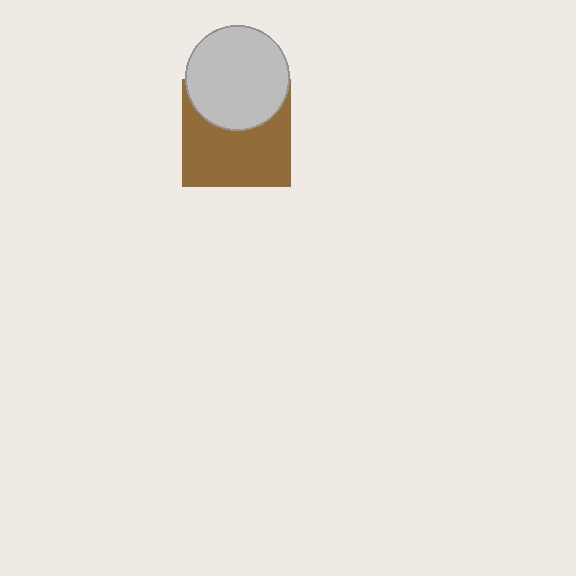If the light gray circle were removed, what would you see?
You would see the complete brown square.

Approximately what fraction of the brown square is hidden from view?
Roughly 36% of the brown square is hidden behind the light gray circle.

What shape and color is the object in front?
The object in front is a light gray circle.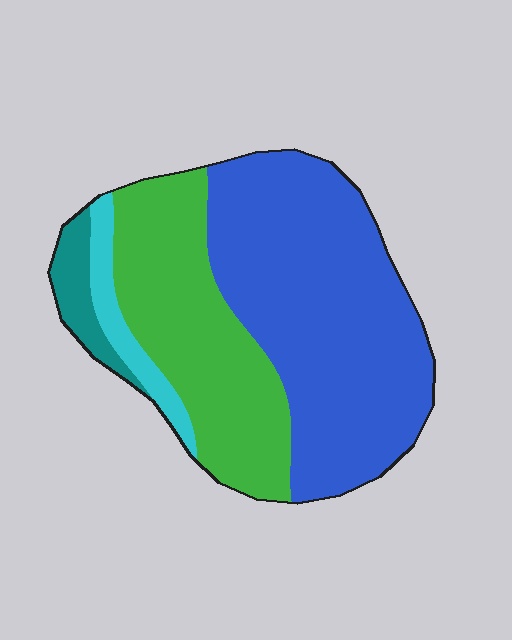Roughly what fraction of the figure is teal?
Teal takes up less than a quarter of the figure.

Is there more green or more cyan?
Green.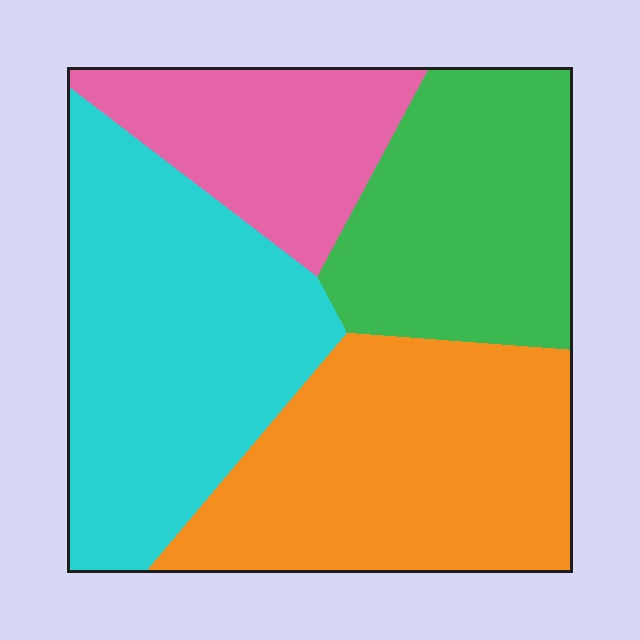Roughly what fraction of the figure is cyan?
Cyan takes up about one third (1/3) of the figure.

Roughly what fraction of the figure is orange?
Orange takes up between a sixth and a third of the figure.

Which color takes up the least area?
Pink, at roughly 15%.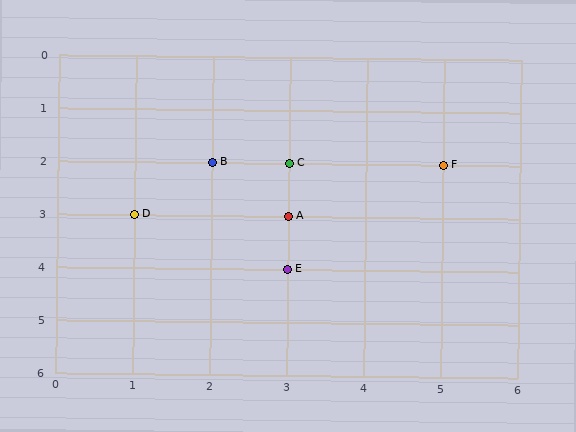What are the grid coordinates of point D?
Point D is at grid coordinates (1, 3).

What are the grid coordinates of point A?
Point A is at grid coordinates (3, 3).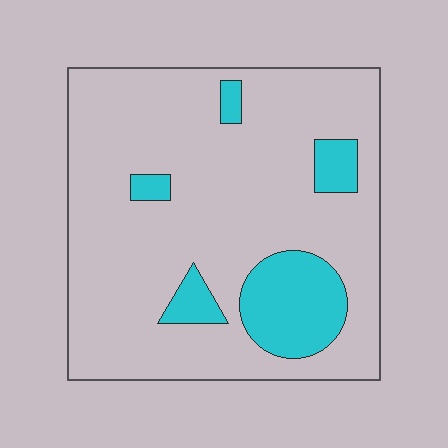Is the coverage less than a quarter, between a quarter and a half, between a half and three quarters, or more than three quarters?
Less than a quarter.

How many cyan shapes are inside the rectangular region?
5.